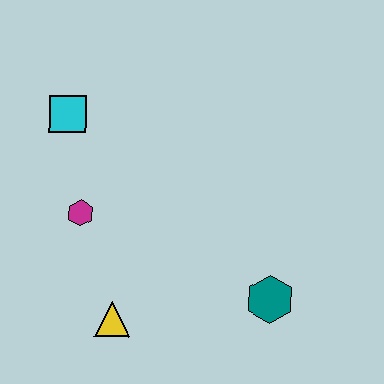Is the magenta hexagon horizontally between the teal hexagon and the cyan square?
Yes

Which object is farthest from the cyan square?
The teal hexagon is farthest from the cyan square.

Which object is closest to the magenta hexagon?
The cyan square is closest to the magenta hexagon.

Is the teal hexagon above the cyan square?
No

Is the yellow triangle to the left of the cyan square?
No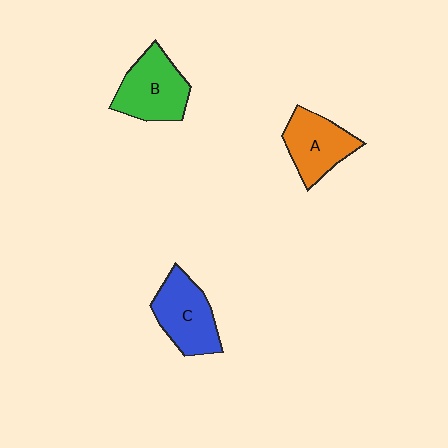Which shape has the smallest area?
Shape A (orange).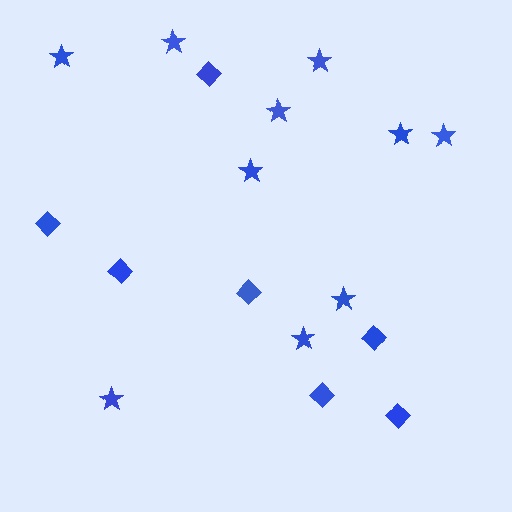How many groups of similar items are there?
There are 2 groups: one group of diamonds (7) and one group of stars (10).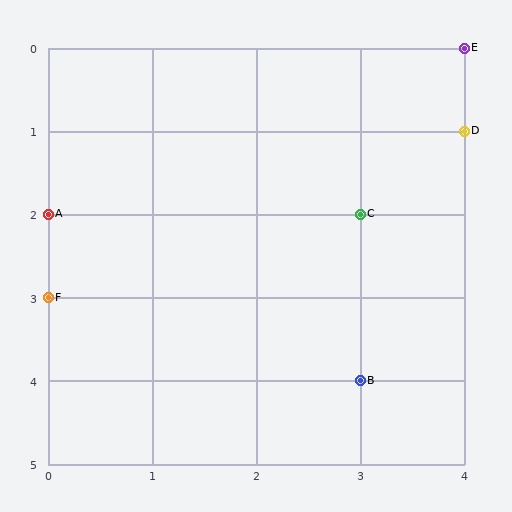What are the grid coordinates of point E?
Point E is at grid coordinates (4, 0).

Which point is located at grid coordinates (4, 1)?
Point D is at (4, 1).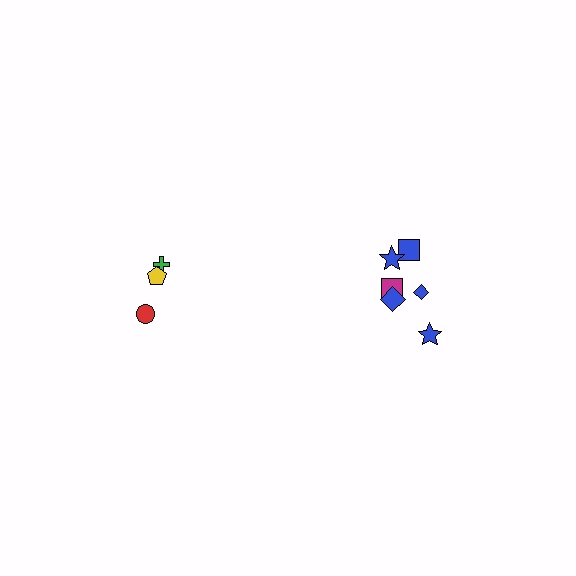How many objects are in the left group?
There are 3 objects.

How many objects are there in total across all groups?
There are 9 objects.